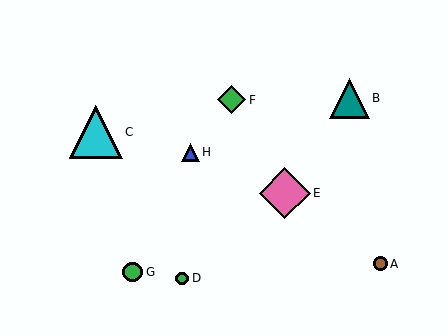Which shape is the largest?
The cyan triangle (labeled C) is the largest.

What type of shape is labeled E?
Shape E is a pink diamond.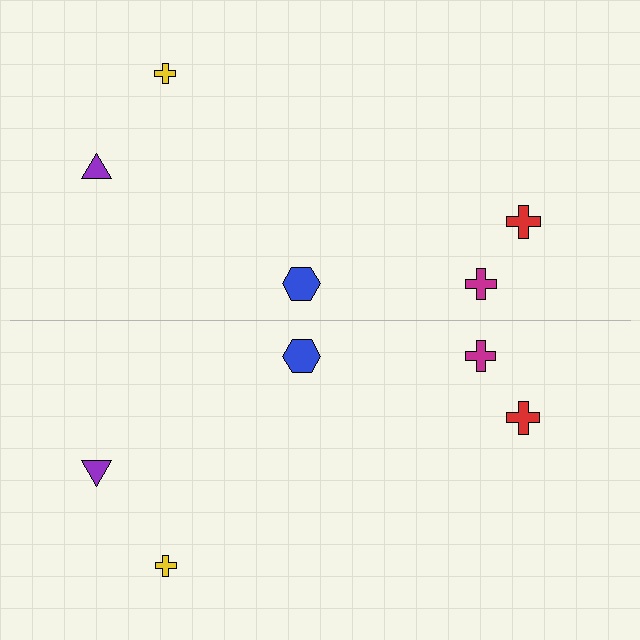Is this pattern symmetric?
Yes, this pattern has bilateral (reflection) symmetry.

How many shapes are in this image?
There are 10 shapes in this image.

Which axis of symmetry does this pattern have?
The pattern has a horizontal axis of symmetry running through the center of the image.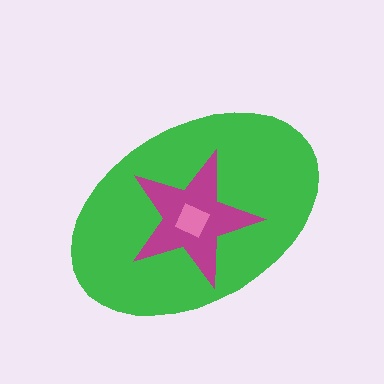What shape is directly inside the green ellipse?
The magenta star.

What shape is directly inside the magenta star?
The pink square.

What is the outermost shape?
The green ellipse.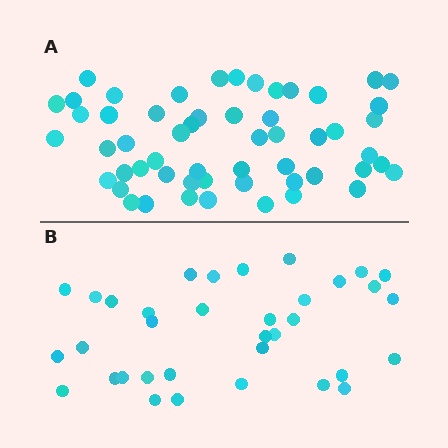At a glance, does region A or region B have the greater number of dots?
Region A (the top region) has more dots.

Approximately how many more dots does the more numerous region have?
Region A has approximately 20 more dots than region B.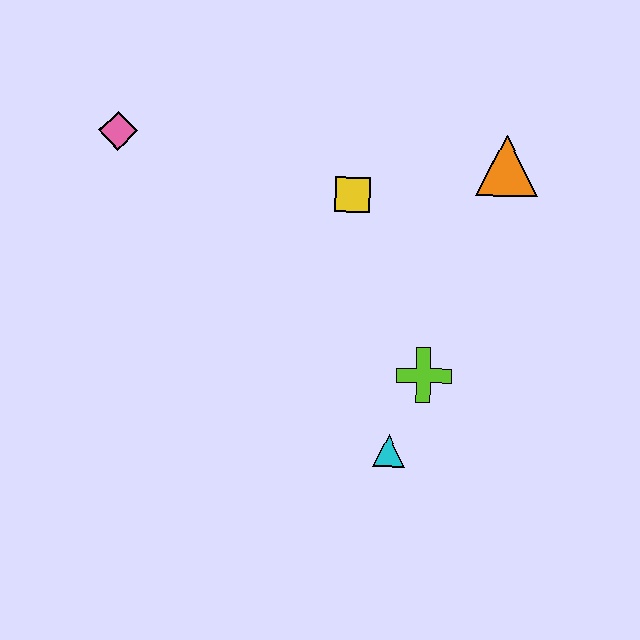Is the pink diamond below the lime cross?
No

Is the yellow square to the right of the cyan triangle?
No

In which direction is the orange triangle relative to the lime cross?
The orange triangle is above the lime cross.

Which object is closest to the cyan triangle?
The lime cross is closest to the cyan triangle.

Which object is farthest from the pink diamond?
The cyan triangle is farthest from the pink diamond.